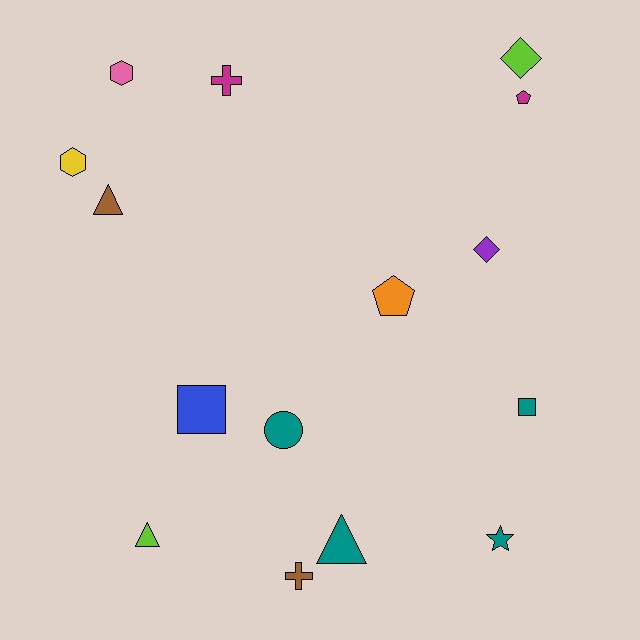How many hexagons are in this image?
There are 2 hexagons.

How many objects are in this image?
There are 15 objects.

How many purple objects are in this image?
There is 1 purple object.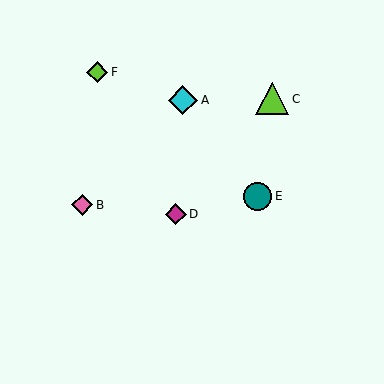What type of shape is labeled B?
Shape B is a pink diamond.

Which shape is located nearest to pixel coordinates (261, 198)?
The teal circle (labeled E) at (258, 196) is nearest to that location.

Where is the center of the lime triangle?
The center of the lime triangle is at (272, 99).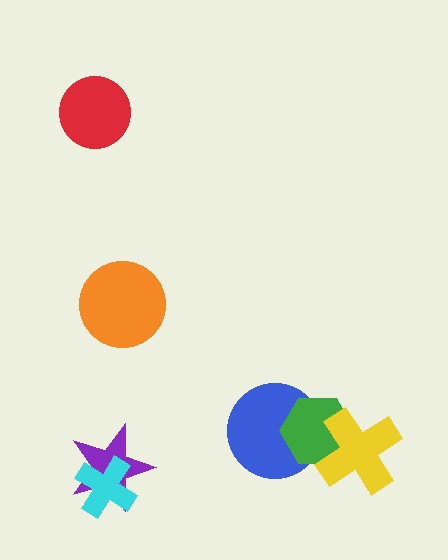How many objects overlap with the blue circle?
1 object overlaps with the blue circle.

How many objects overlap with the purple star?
1 object overlaps with the purple star.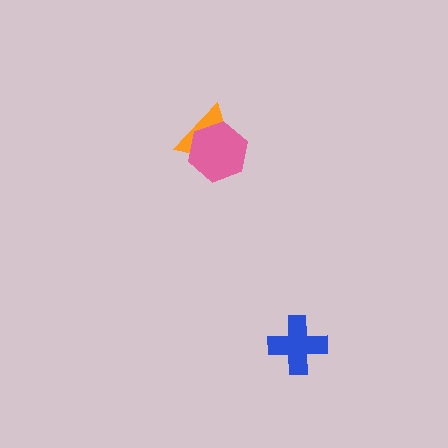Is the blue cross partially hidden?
No, no other shape covers it.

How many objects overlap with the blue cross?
0 objects overlap with the blue cross.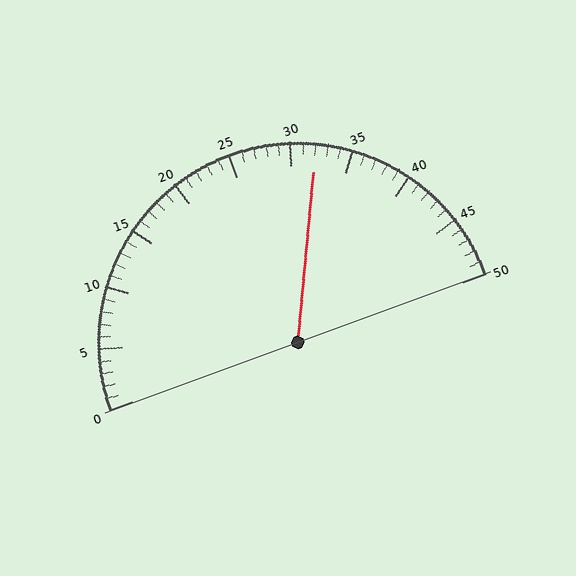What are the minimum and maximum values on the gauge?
The gauge ranges from 0 to 50.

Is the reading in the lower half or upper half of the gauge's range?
The reading is in the upper half of the range (0 to 50).